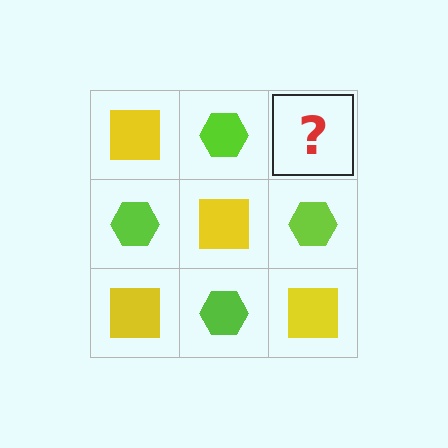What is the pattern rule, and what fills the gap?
The rule is that it alternates yellow square and lime hexagon in a checkerboard pattern. The gap should be filled with a yellow square.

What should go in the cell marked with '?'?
The missing cell should contain a yellow square.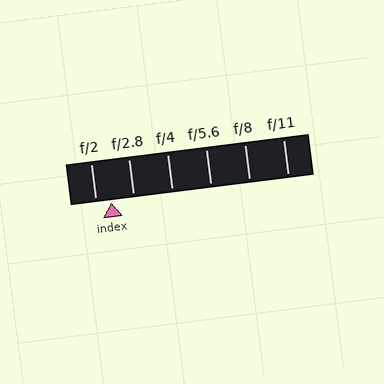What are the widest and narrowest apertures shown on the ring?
The widest aperture shown is f/2 and the narrowest is f/11.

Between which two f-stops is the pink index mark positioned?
The index mark is between f/2 and f/2.8.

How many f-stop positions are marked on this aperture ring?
There are 6 f-stop positions marked.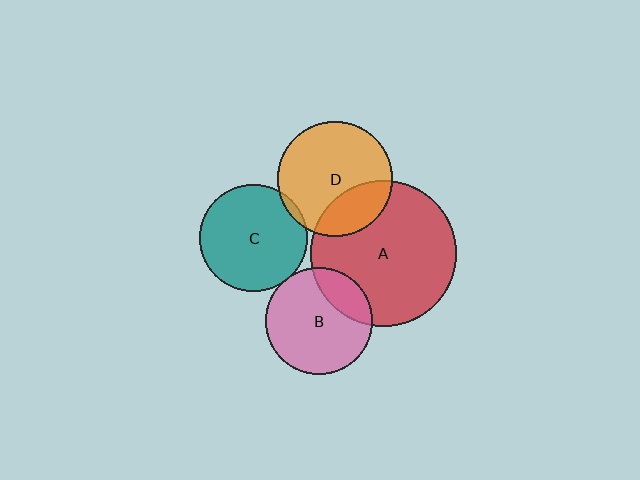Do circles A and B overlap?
Yes.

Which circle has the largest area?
Circle A (red).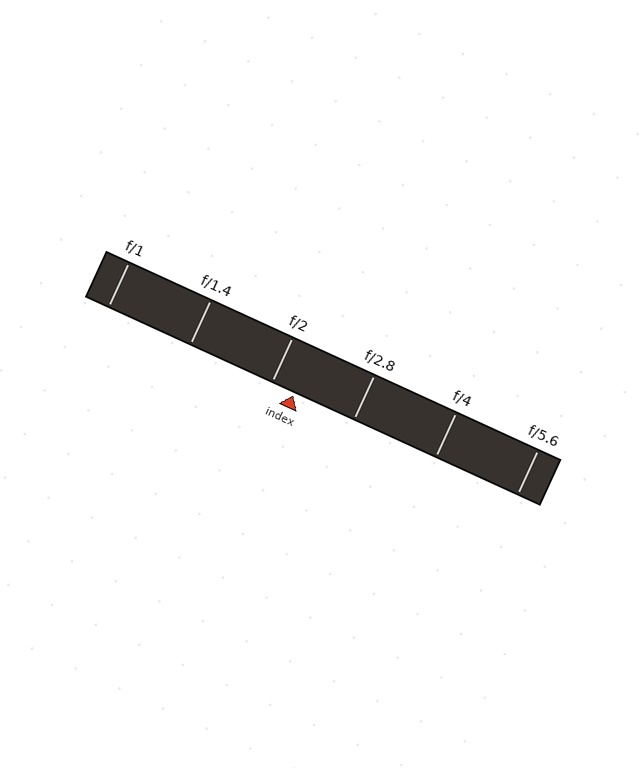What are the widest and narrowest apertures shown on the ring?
The widest aperture shown is f/1 and the narrowest is f/5.6.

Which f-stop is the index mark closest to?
The index mark is closest to f/2.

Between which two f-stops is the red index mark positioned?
The index mark is between f/2 and f/2.8.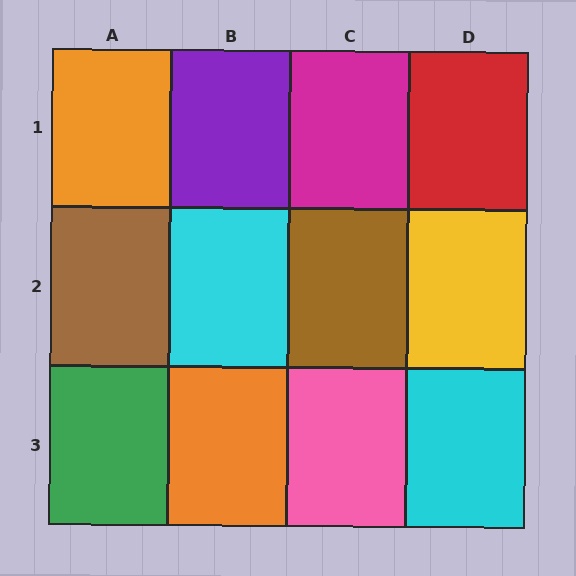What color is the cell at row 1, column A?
Orange.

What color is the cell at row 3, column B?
Orange.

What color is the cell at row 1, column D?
Red.